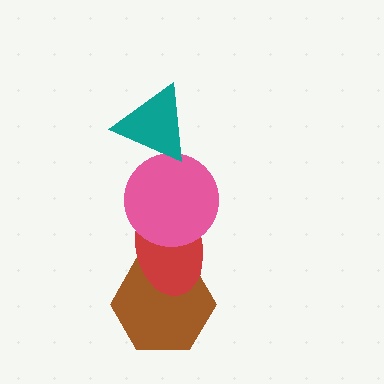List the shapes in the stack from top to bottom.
From top to bottom: the teal triangle, the pink circle, the red ellipse, the brown hexagon.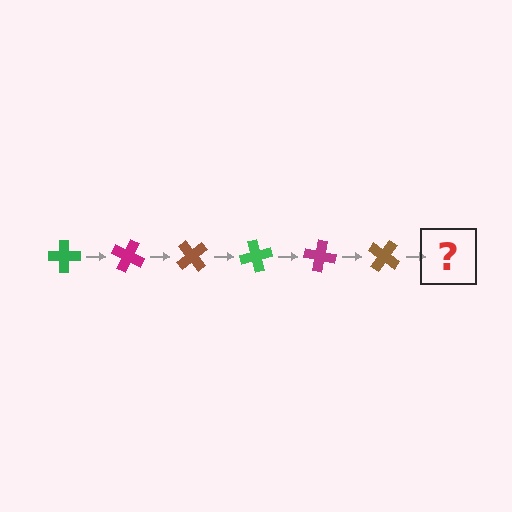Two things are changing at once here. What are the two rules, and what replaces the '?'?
The two rules are that it rotates 25 degrees each step and the color cycles through green, magenta, and brown. The '?' should be a green cross, rotated 150 degrees from the start.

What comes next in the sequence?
The next element should be a green cross, rotated 150 degrees from the start.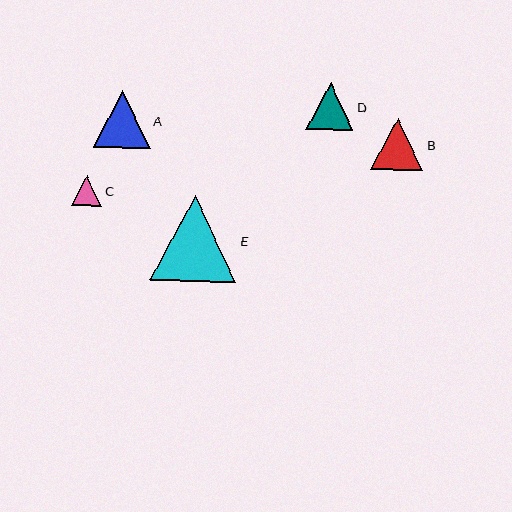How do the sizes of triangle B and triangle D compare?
Triangle B and triangle D are approximately the same size.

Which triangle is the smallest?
Triangle C is the smallest with a size of approximately 31 pixels.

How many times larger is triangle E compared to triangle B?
Triangle E is approximately 1.7 times the size of triangle B.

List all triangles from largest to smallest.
From largest to smallest: E, A, B, D, C.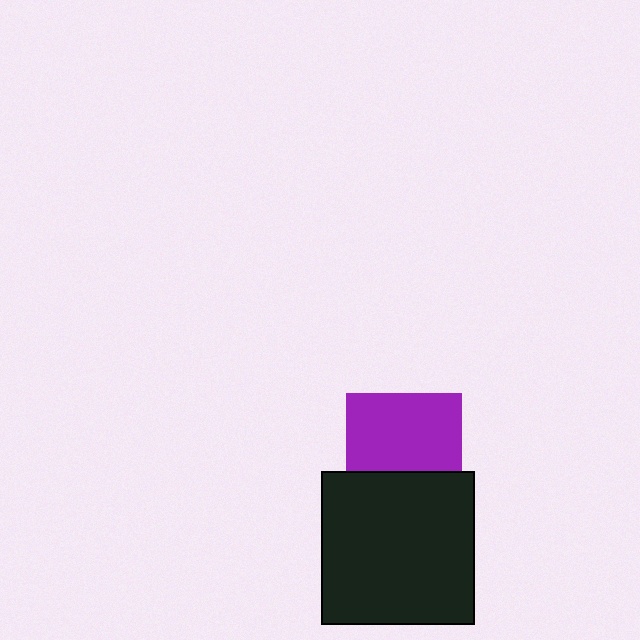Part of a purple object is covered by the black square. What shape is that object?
It is a square.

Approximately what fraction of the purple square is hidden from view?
Roughly 33% of the purple square is hidden behind the black square.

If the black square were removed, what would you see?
You would see the complete purple square.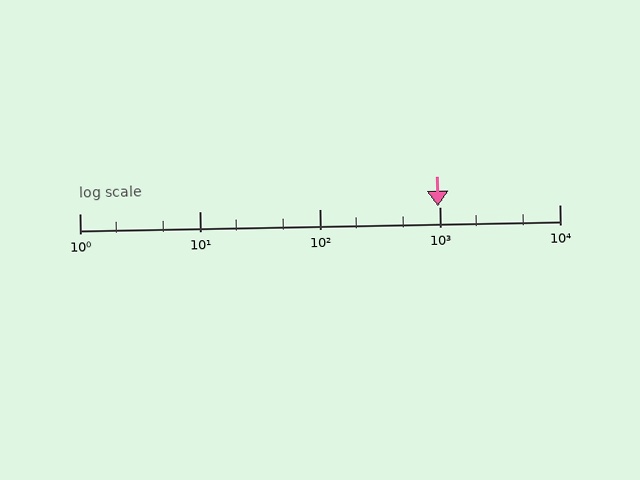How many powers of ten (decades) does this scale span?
The scale spans 4 decades, from 1 to 10000.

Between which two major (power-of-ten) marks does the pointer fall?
The pointer is between 100 and 1000.